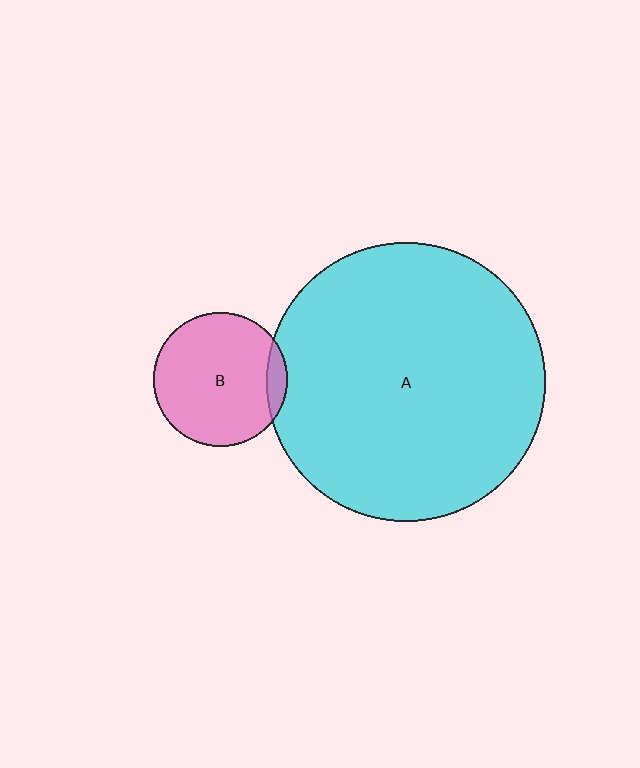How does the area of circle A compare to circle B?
Approximately 4.3 times.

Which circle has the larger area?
Circle A (cyan).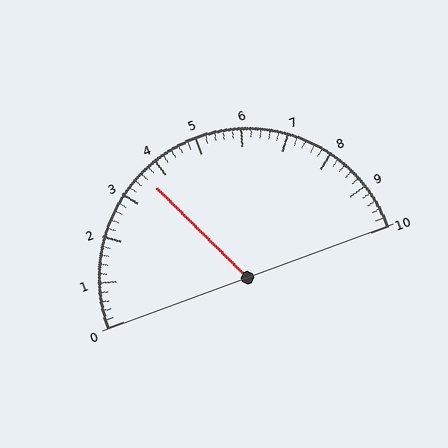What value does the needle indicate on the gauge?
The needle indicates approximately 3.6.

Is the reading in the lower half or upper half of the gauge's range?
The reading is in the lower half of the range (0 to 10).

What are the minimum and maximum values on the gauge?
The gauge ranges from 0 to 10.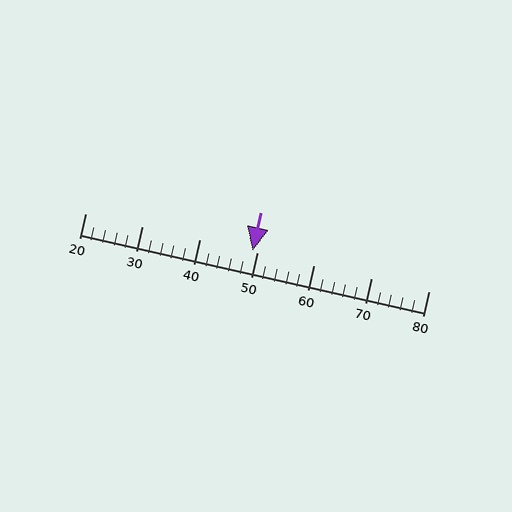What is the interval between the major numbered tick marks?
The major tick marks are spaced 10 units apart.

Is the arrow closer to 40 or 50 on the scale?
The arrow is closer to 50.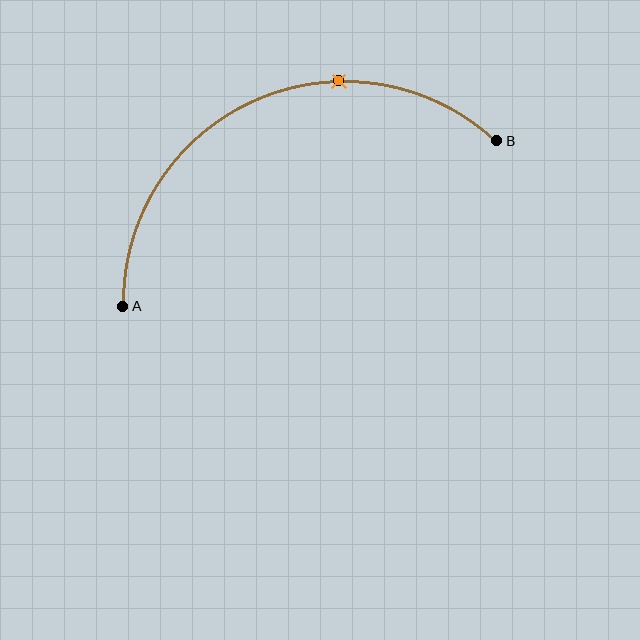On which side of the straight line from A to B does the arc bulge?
The arc bulges above the straight line connecting A and B.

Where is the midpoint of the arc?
The arc midpoint is the point on the curve farthest from the straight line joining A and B. It sits above that line.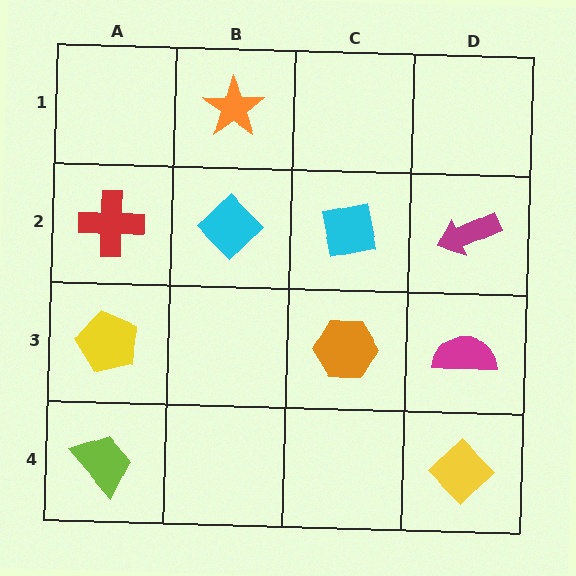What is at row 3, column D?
A magenta semicircle.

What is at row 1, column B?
An orange star.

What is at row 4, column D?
A yellow diamond.